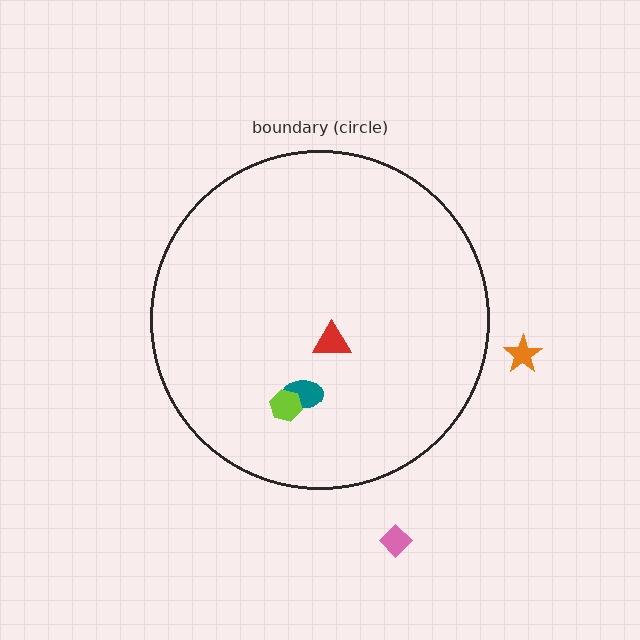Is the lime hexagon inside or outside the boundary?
Inside.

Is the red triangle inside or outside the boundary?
Inside.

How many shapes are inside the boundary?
3 inside, 2 outside.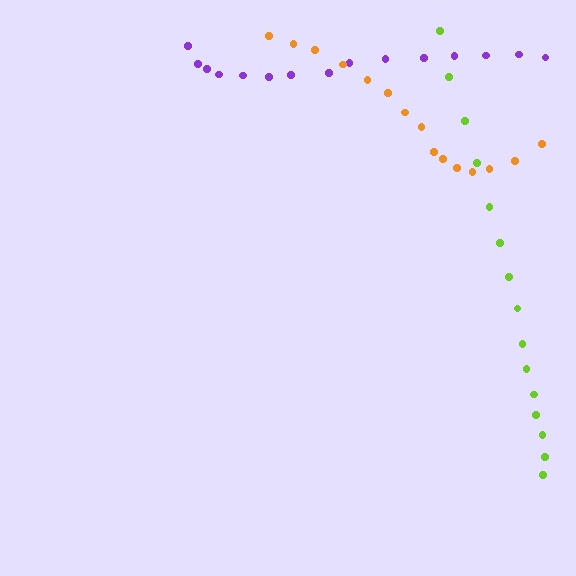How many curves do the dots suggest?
There are 3 distinct paths.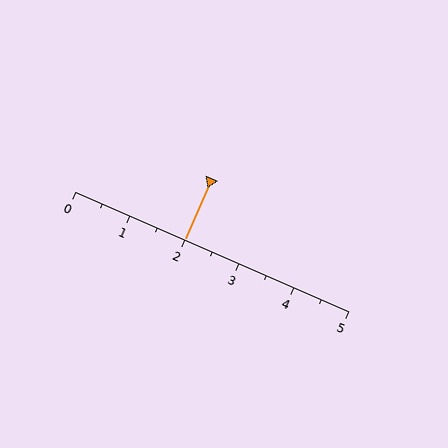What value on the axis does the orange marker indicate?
The marker indicates approximately 2.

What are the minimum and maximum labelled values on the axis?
The axis runs from 0 to 5.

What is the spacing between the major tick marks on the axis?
The major ticks are spaced 1 apart.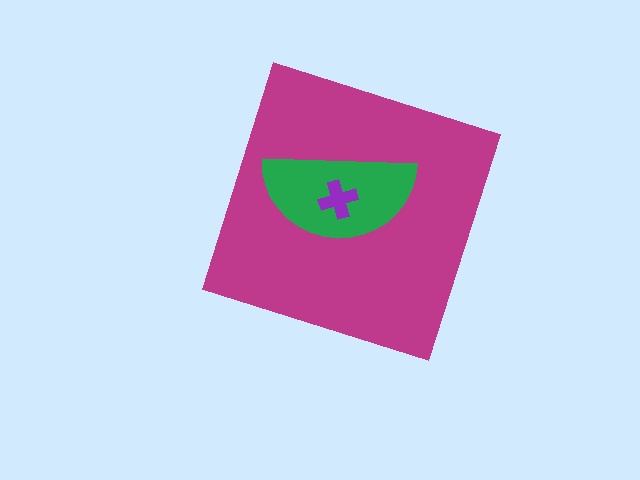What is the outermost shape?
The magenta diamond.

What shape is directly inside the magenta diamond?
The green semicircle.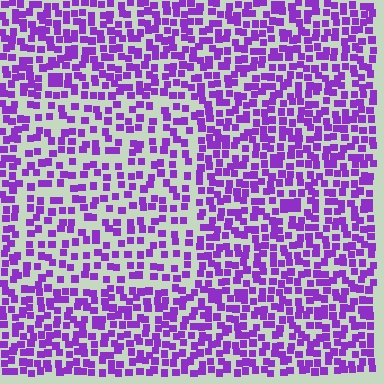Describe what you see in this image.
The image contains small purple elements arranged at two different densities. A rectangle-shaped region is visible where the elements are less densely packed than the surrounding area.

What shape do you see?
I see a rectangle.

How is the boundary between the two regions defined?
The boundary is defined by a change in element density (approximately 1.6x ratio). All elements are the same color, size, and shape.